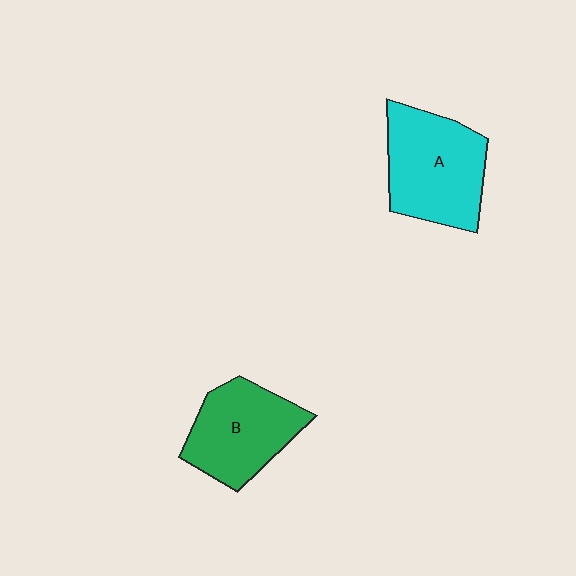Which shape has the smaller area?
Shape B (green).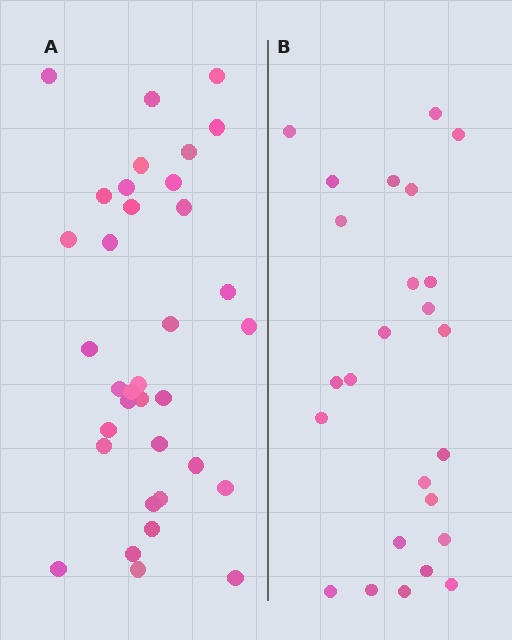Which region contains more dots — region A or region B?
Region A (the left region) has more dots.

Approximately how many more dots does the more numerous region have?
Region A has roughly 10 or so more dots than region B.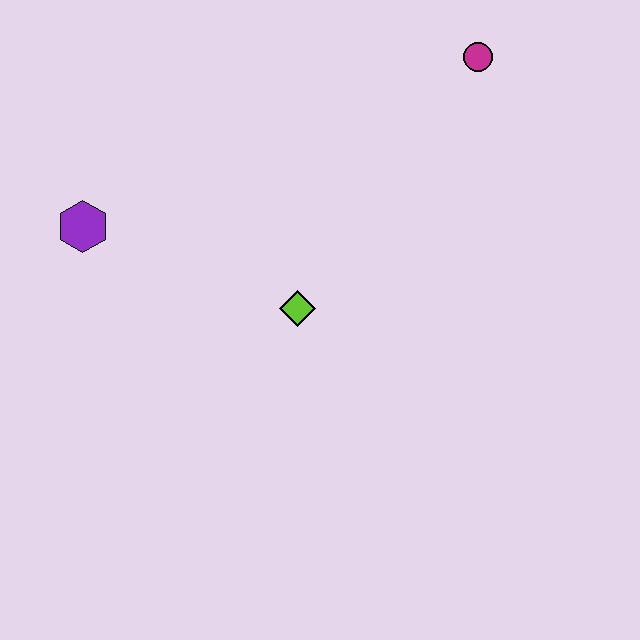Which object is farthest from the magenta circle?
The purple hexagon is farthest from the magenta circle.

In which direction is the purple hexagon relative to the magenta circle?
The purple hexagon is to the left of the magenta circle.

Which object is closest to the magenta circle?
The lime diamond is closest to the magenta circle.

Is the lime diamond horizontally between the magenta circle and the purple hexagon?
Yes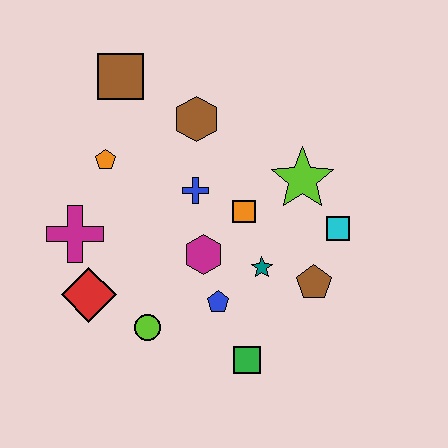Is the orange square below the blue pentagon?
No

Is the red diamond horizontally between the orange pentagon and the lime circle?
No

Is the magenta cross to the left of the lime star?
Yes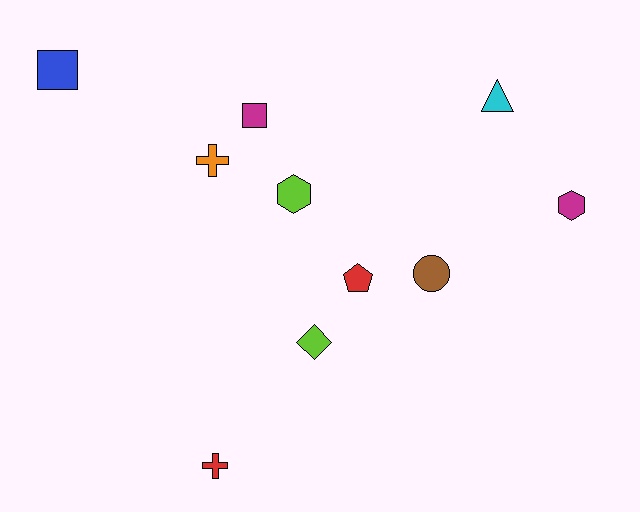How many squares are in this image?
There are 2 squares.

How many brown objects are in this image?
There is 1 brown object.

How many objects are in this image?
There are 10 objects.